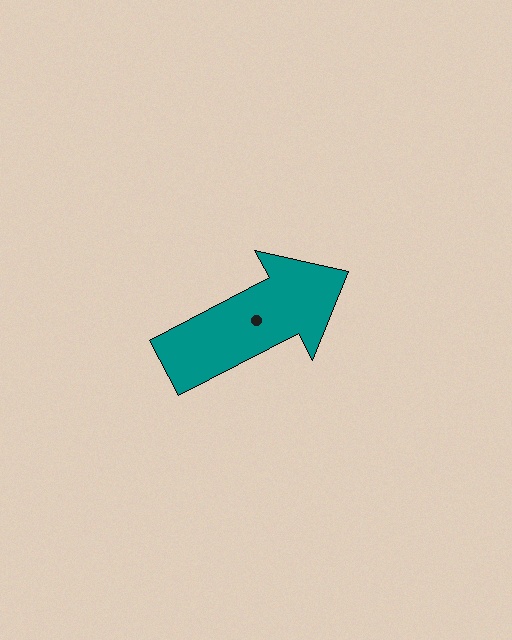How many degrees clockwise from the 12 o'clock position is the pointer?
Approximately 62 degrees.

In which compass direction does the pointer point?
Northeast.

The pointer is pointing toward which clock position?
Roughly 2 o'clock.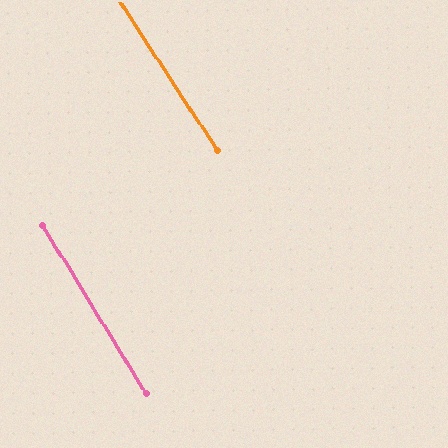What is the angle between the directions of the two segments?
Approximately 2 degrees.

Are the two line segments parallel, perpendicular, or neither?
Parallel — their directions differ by only 1.5°.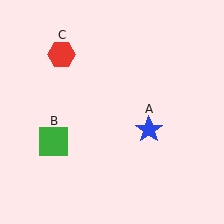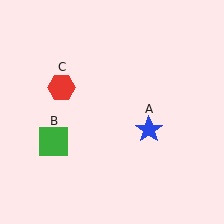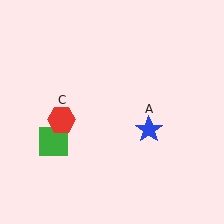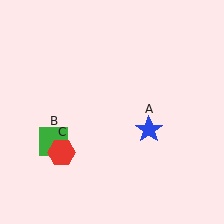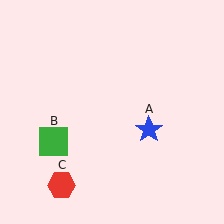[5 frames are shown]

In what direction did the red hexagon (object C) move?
The red hexagon (object C) moved down.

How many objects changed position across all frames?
1 object changed position: red hexagon (object C).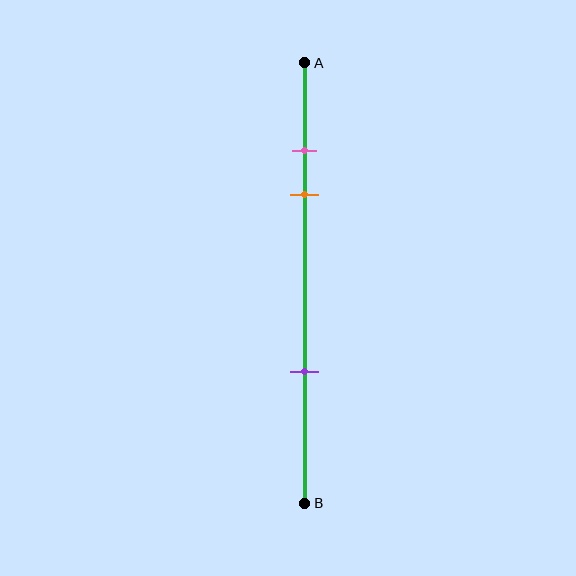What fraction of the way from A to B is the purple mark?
The purple mark is approximately 70% (0.7) of the way from A to B.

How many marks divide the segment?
There are 3 marks dividing the segment.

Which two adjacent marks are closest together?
The pink and orange marks are the closest adjacent pair.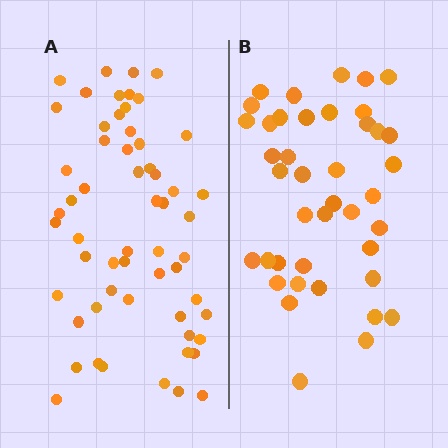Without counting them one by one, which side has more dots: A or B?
Region A (the left region) has more dots.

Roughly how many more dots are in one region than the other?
Region A has approximately 15 more dots than region B.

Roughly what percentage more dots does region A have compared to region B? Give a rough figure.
About 40% more.